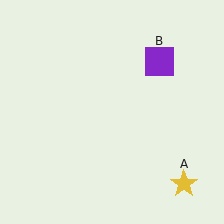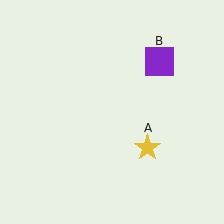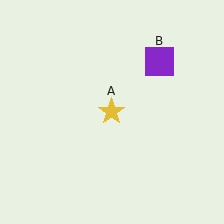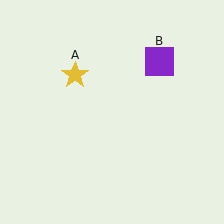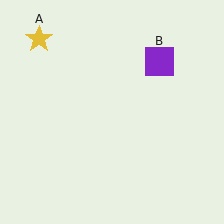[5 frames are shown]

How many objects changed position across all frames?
1 object changed position: yellow star (object A).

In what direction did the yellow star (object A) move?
The yellow star (object A) moved up and to the left.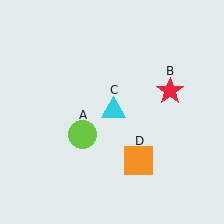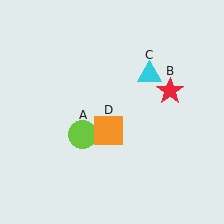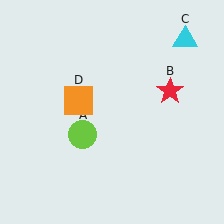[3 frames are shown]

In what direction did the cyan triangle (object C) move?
The cyan triangle (object C) moved up and to the right.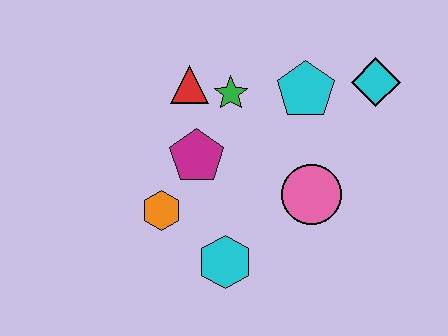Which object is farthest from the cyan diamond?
The orange hexagon is farthest from the cyan diamond.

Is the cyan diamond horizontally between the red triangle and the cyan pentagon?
No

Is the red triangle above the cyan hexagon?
Yes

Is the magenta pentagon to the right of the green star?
No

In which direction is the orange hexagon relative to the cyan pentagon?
The orange hexagon is to the left of the cyan pentagon.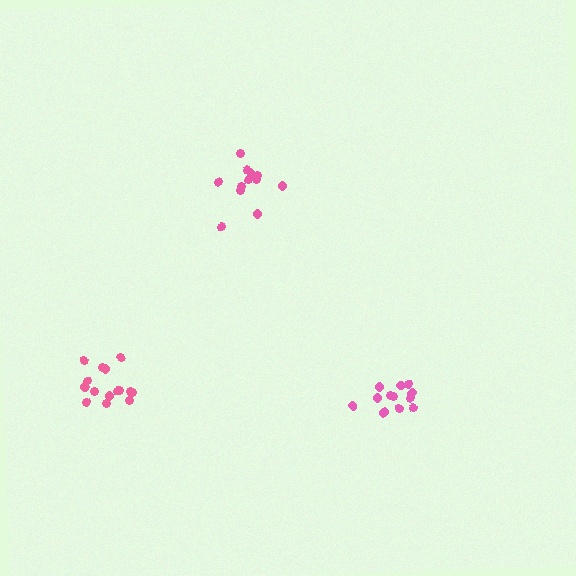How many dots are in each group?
Group 1: 12 dots, Group 2: 16 dots, Group 3: 12 dots (40 total).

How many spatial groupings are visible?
There are 3 spatial groupings.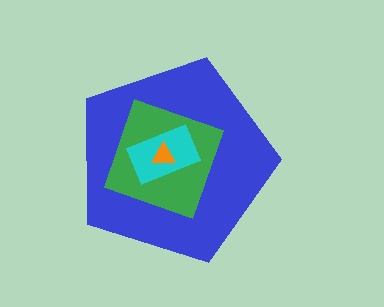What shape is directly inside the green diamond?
The cyan rectangle.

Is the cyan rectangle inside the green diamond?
Yes.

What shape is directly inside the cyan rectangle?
The orange triangle.